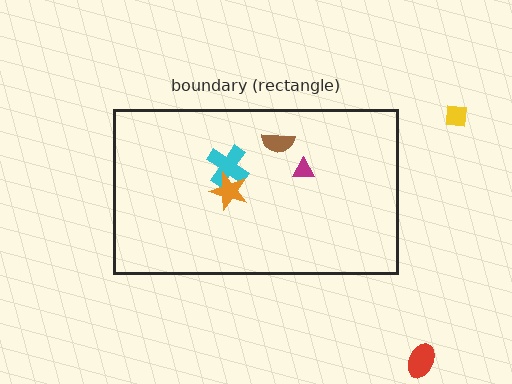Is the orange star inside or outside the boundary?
Inside.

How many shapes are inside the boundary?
4 inside, 2 outside.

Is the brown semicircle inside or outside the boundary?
Inside.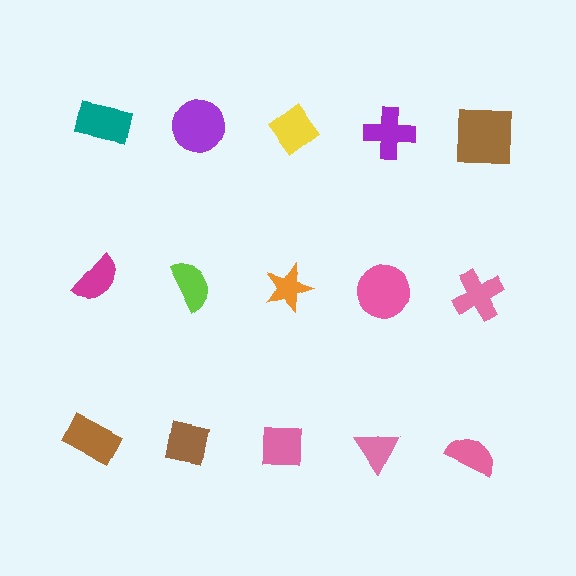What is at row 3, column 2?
A brown square.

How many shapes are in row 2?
5 shapes.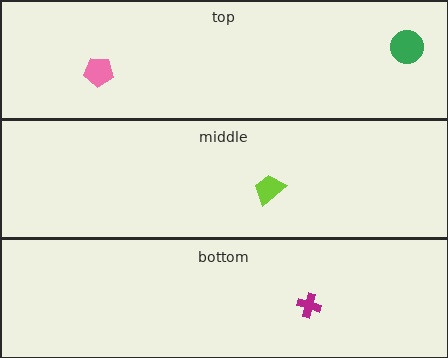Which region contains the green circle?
The top region.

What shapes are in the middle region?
The lime trapezoid.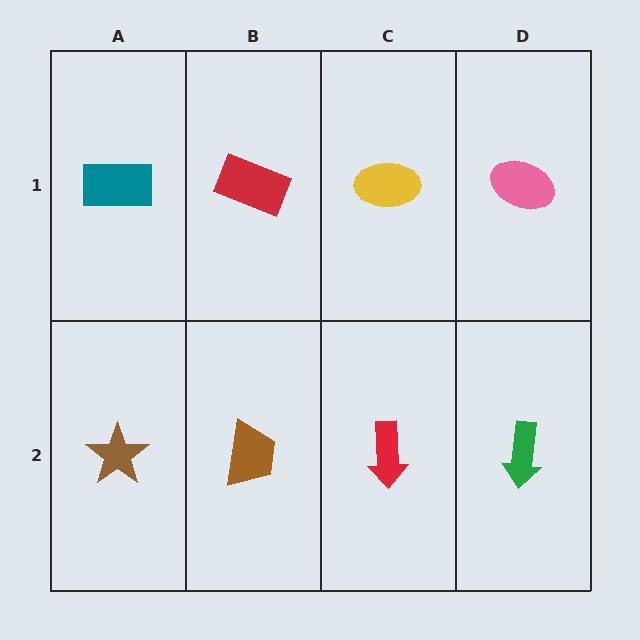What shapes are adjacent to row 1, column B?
A brown trapezoid (row 2, column B), a teal rectangle (row 1, column A), a yellow ellipse (row 1, column C).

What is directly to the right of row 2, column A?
A brown trapezoid.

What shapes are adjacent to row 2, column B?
A red rectangle (row 1, column B), a brown star (row 2, column A), a red arrow (row 2, column C).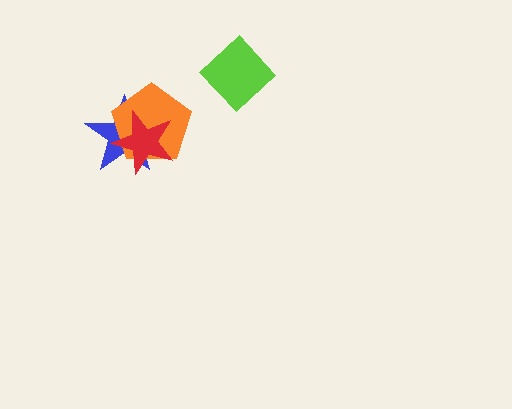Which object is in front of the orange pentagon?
The red star is in front of the orange pentagon.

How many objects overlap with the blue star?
2 objects overlap with the blue star.